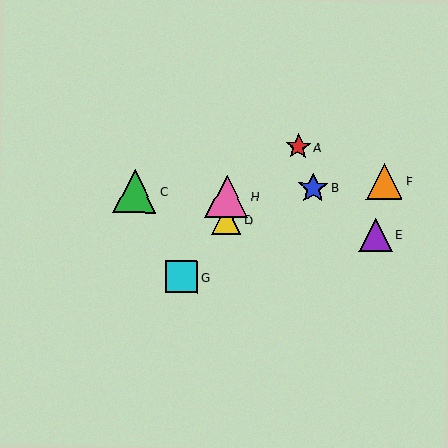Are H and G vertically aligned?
No, H is at x≈227 and G is at x≈182.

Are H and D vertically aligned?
Yes, both are at x≈227.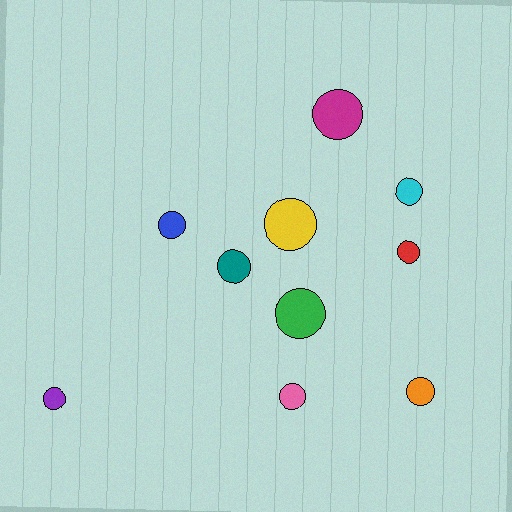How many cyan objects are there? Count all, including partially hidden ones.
There is 1 cyan object.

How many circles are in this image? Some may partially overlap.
There are 10 circles.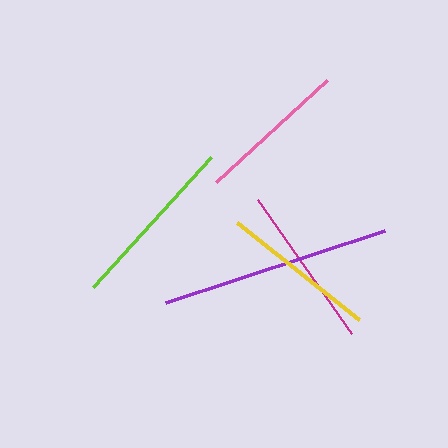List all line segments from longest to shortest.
From longest to shortest: purple, lime, magenta, yellow, pink.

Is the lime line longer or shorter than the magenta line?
The lime line is longer than the magenta line.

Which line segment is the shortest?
The pink line is the shortest at approximately 151 pixels.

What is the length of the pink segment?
The pink segment is approximately 151 pixels long.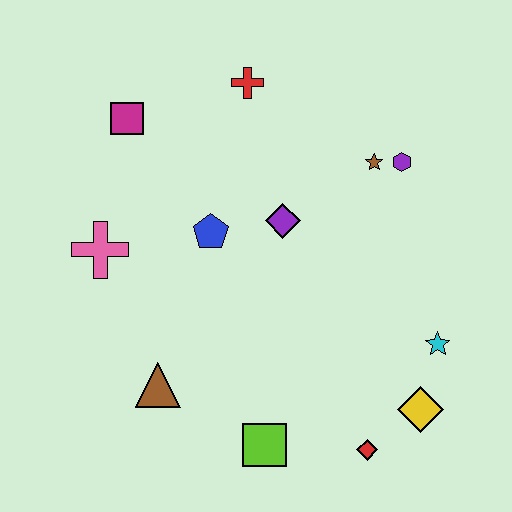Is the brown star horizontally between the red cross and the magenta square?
No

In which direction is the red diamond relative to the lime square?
The red diamond is to the right of the lime square.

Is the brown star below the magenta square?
Yes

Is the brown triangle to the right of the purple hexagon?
No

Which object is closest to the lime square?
The red diamond is closest to the lime square.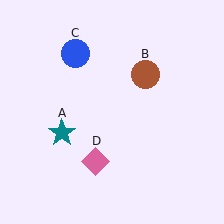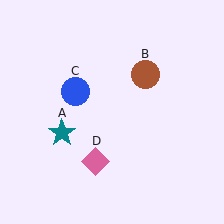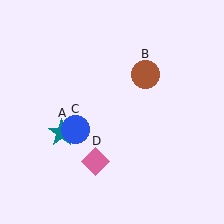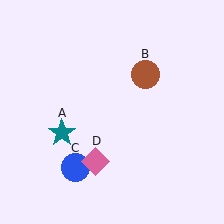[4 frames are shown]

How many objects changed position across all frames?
1 object changed position: blue circle (object C).